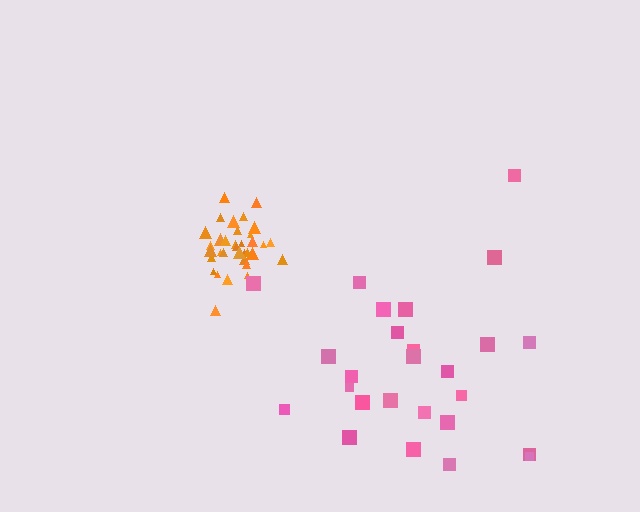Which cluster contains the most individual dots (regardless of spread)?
Orange (34).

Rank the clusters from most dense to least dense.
orange, pink.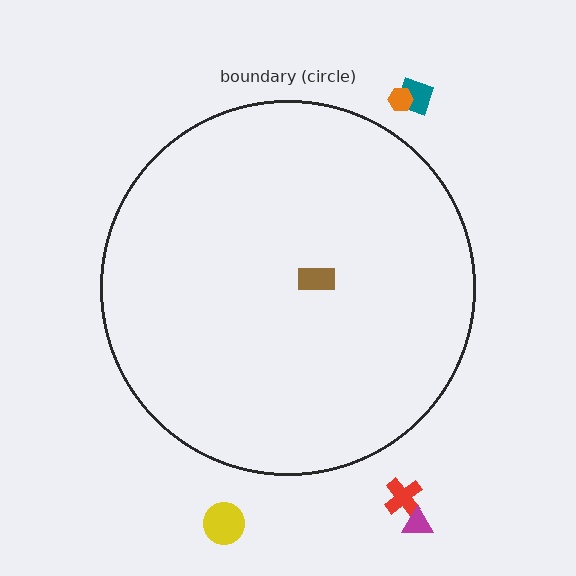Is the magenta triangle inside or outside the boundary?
Outside.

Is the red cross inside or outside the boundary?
Outside.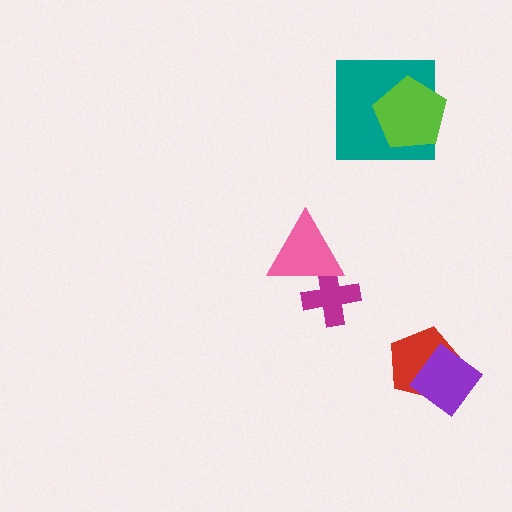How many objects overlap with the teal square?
1 object overlaps with the teal square.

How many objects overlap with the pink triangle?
1 object overlaps with the pink triangle.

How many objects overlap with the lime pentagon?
1 object overlaps with the lime pentagon.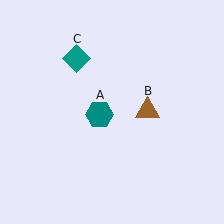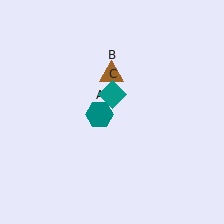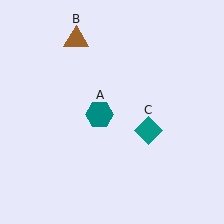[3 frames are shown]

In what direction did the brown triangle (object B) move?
The brown triangle (object B) moved up and to the left.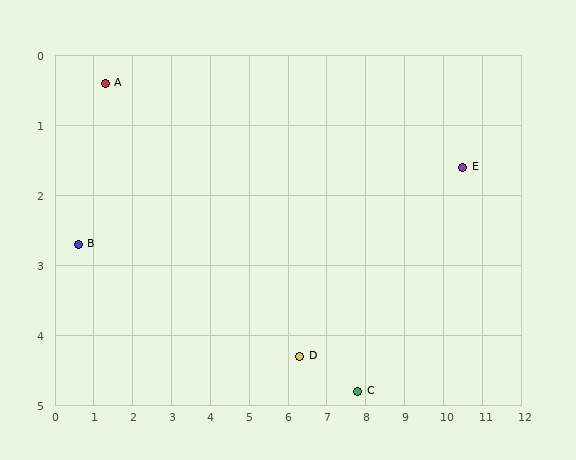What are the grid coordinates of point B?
Point B is at approximately (0.6, 2.7).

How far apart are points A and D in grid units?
Points A and D are about 6.3 grid units apart.